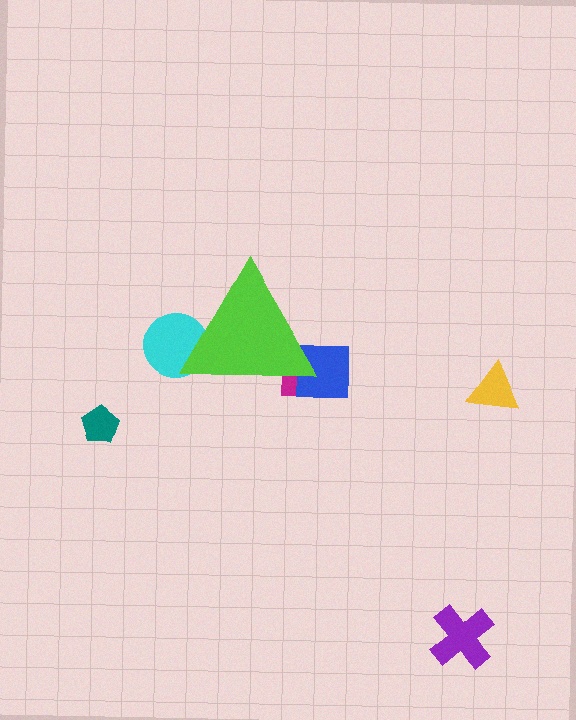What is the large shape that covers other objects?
A lime triangle.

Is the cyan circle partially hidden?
Yes, the cyan circle is partially hidden behind the lime triangle.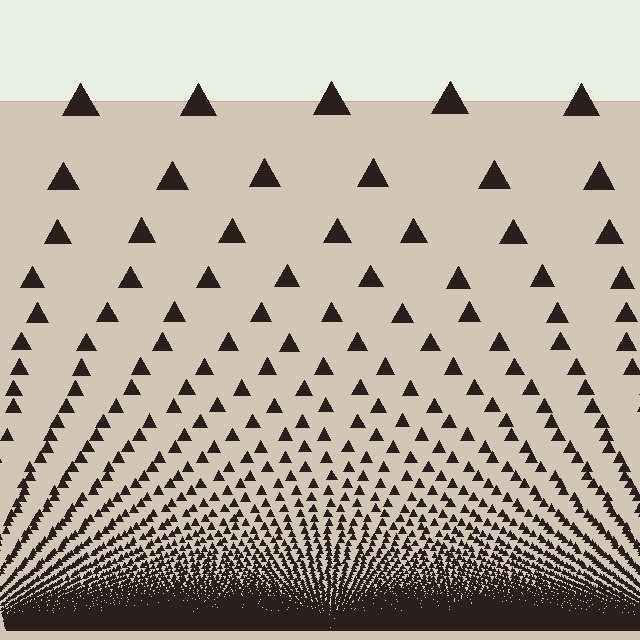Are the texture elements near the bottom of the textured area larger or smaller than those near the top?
Smaller. The gradient is inverted — elements near the bottom are smaller and denser.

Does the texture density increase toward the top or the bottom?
Density increases toward the bottom.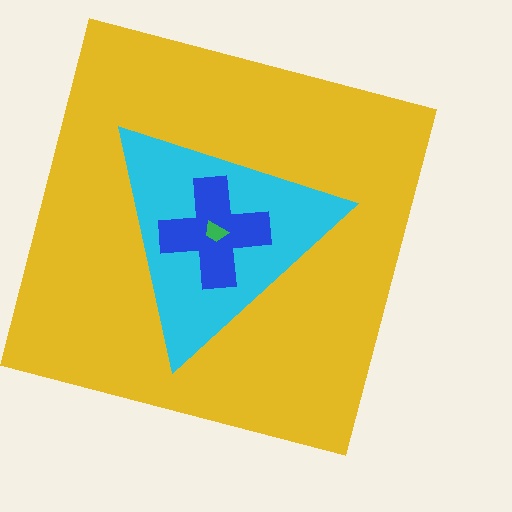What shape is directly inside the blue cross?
The green trapezoid.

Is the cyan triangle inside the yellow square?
Yes.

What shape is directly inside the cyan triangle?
The blue cross.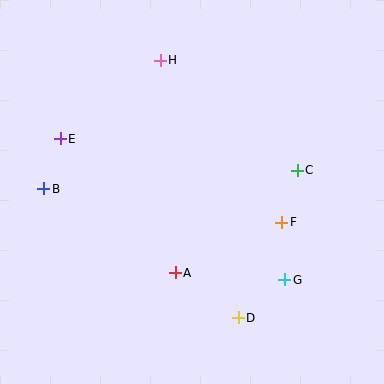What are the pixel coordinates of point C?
Point C is at (297, 170).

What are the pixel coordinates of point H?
Point H is at (160, 60).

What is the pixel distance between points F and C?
The distance between F and C is 55 pixels.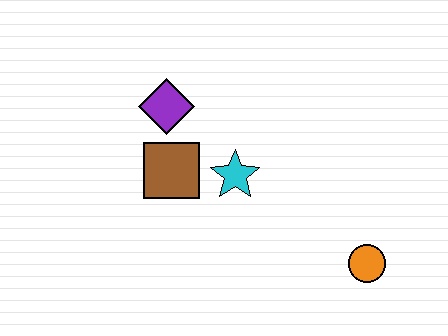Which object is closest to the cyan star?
The brown square is closest to the cyan star.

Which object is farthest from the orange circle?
The purple diamond is farthest from the orange circle.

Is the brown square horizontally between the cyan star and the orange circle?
No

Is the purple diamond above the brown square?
Yes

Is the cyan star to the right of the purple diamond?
Yes